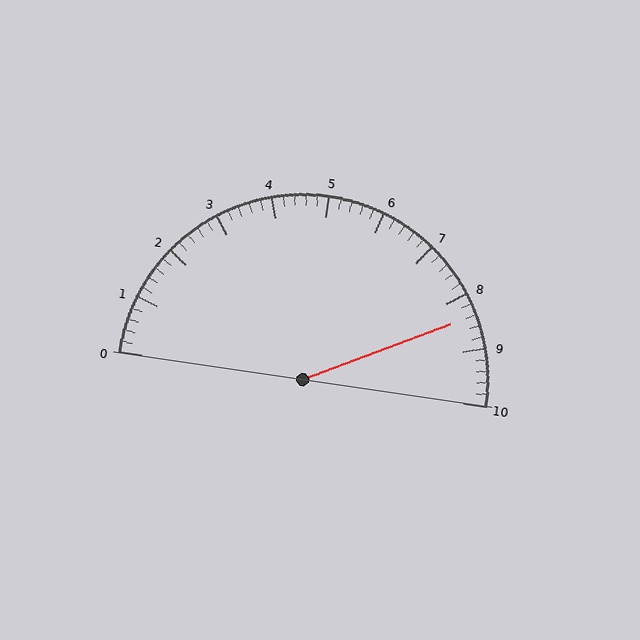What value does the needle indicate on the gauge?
The needle indicates approximately 8.4.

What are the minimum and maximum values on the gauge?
The gauge ranges from 0 to 10.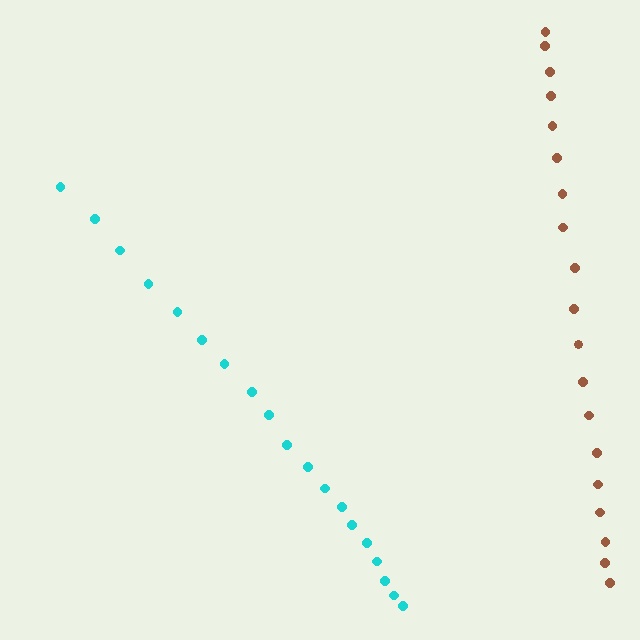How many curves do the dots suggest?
There are 2 distinct paths.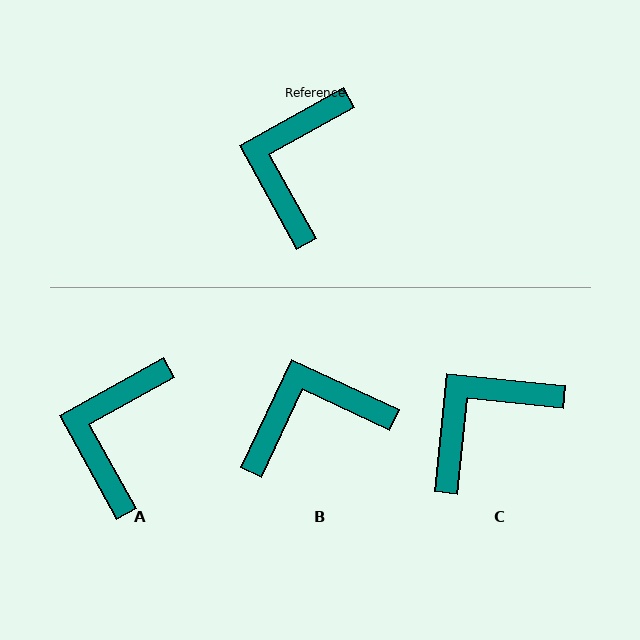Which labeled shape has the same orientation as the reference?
A.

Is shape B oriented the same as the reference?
No, it is off by about 54 degrees.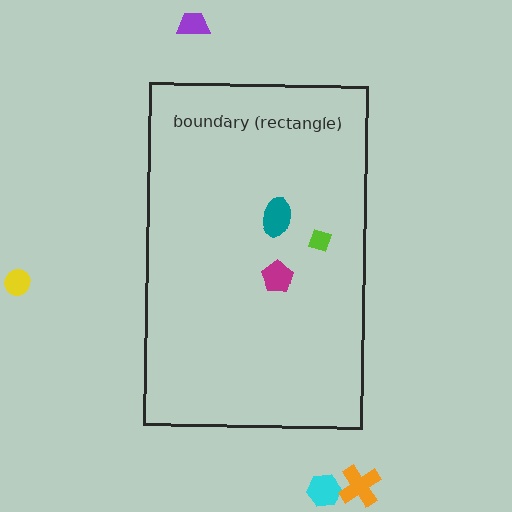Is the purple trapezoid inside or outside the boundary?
Outside.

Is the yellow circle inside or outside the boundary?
Outside.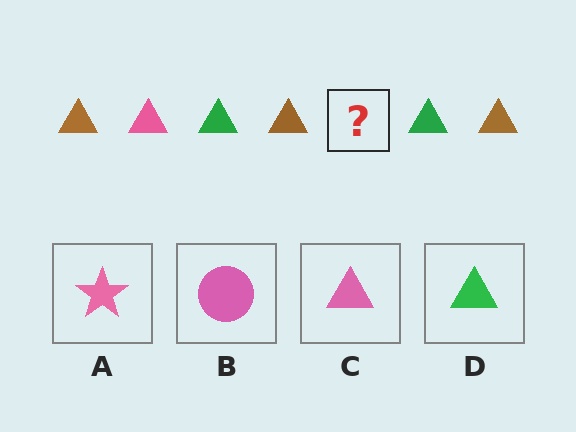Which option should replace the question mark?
Option C.